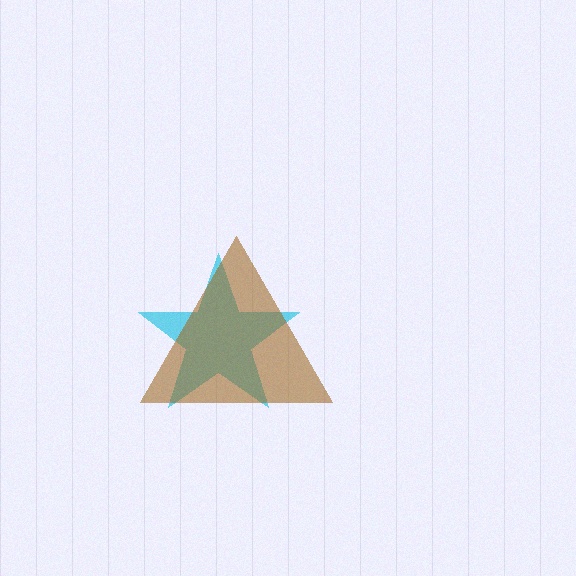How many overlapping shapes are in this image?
There are 2 overlapping shapes in the image.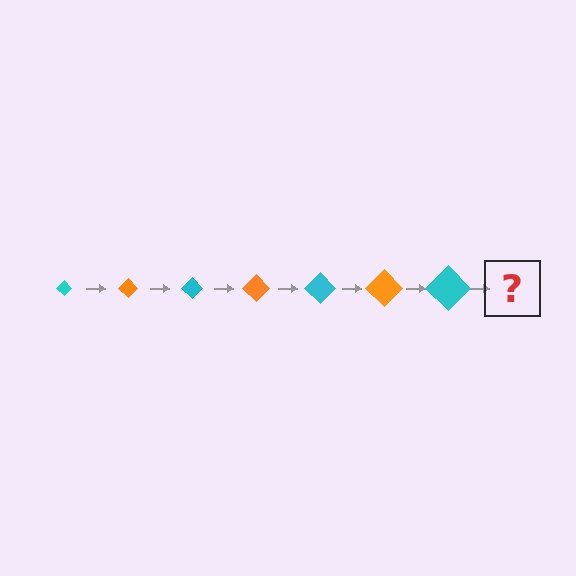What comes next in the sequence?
The next element should be an orange diamond, larger than the previous one.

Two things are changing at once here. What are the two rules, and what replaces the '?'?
The two rules are that the diamond grows larger each step and the color cycles through cyan and orange. The '?' should be an orange diamond, larger than the previous one.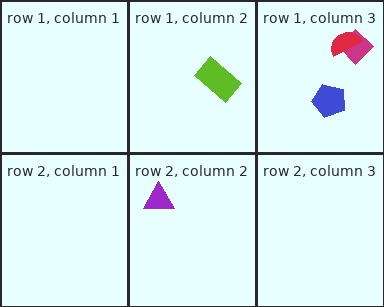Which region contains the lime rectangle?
The row 1, column 2 region.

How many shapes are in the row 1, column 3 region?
3.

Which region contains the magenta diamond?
The row 1, column 3 region.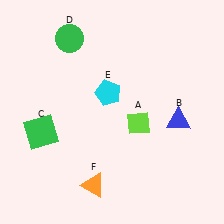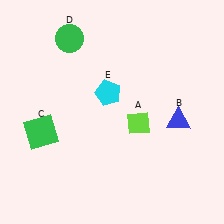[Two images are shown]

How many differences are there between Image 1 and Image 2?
There is 1 difference between the two images.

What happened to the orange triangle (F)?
The orange triangle (F) was removed in Image 2. It was in the bottom-left area of Image 1.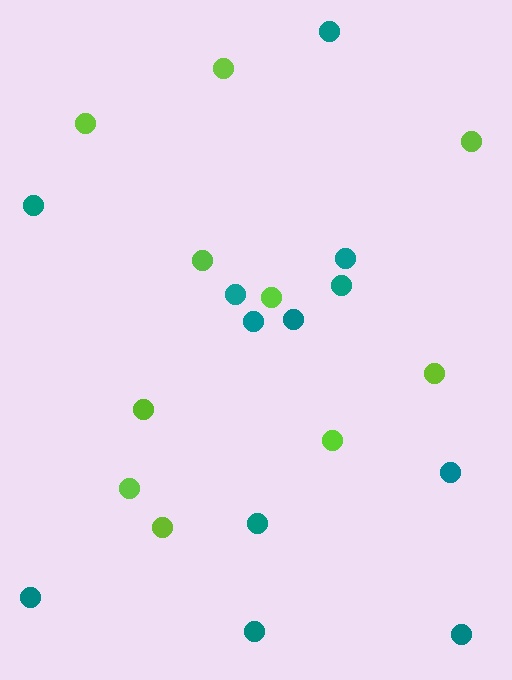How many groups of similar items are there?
There are 2 groups: one group of lime circles (10) and one group of teal circles (12).